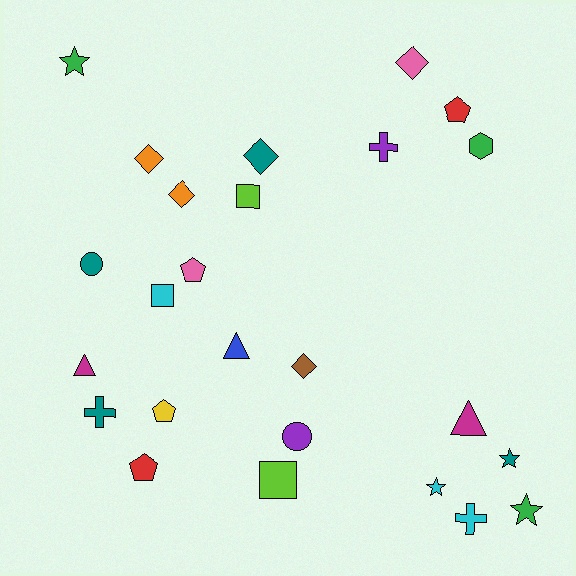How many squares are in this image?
There are 3 squares.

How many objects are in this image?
There are 25 objects.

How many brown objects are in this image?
There is 1 brown object.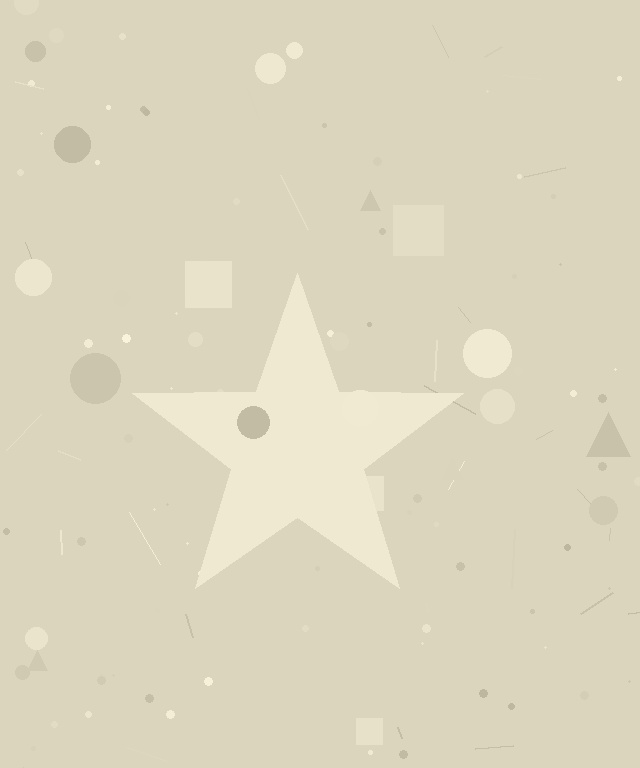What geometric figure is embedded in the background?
A star is embedded in the background.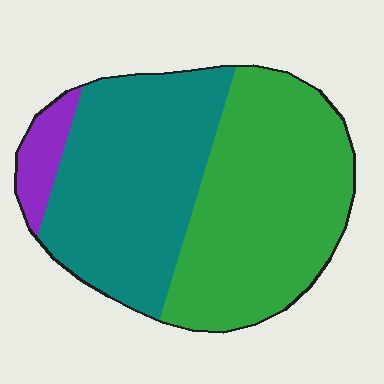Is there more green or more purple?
Green.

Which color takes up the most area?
Green, at roughly 50%.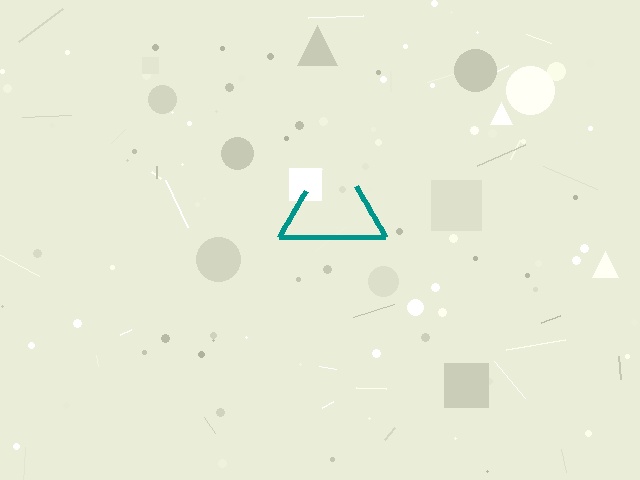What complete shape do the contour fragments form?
The contour fragments form a triangle.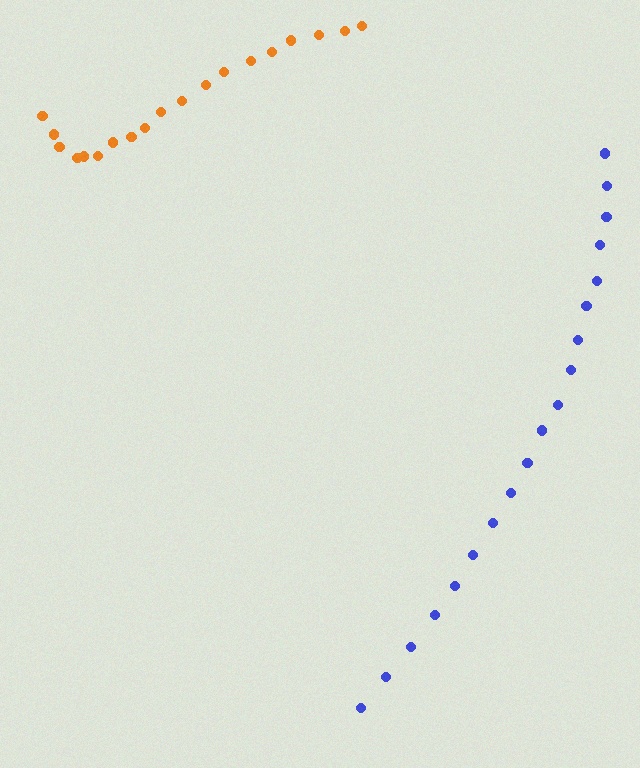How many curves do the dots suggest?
There are 2 distinct paths.